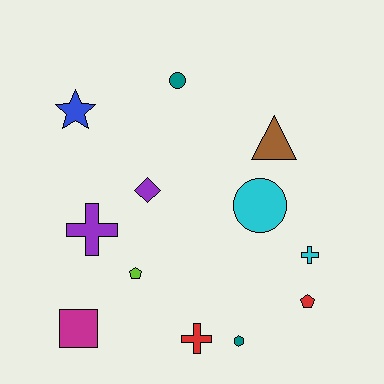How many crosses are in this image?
There are 3 crosses.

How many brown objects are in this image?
There is 1 brown object.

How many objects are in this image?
There are 12 objects.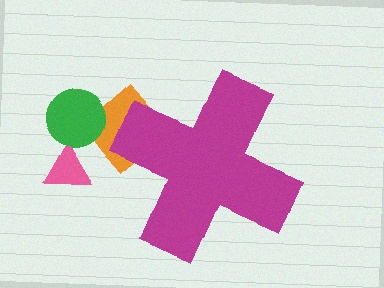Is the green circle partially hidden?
No, the green circle is fully visible.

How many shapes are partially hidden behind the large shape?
1 shape is partially hidden.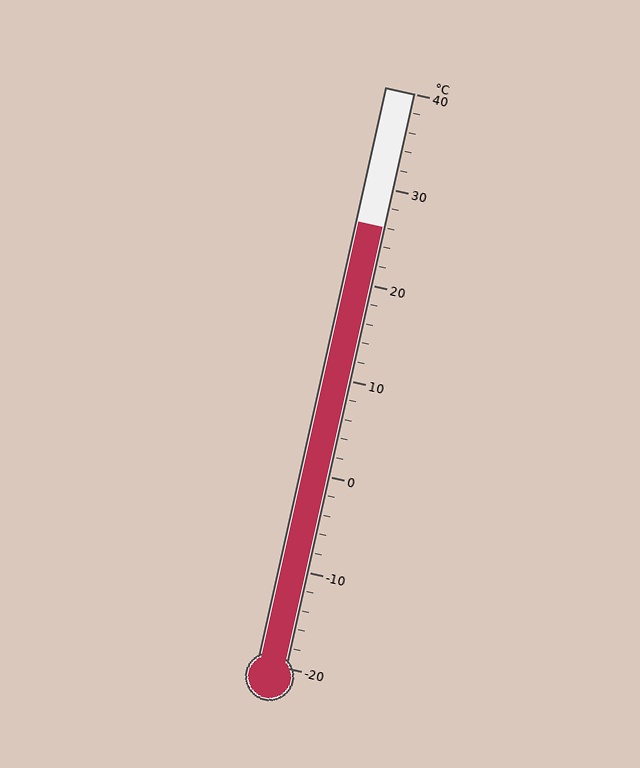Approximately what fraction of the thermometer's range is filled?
The thermometer is filled to approximately 75% of its range.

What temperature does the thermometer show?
The thermometer shows approximately 26°C.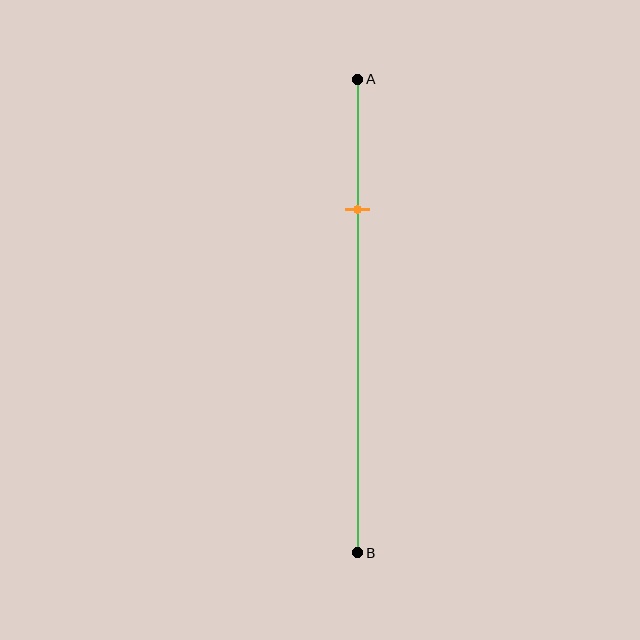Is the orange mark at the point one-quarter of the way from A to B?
Yes, the mark is approximately at the one-quarter point.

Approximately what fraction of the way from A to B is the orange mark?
The orange mark is approximately 30% of the way from A to B.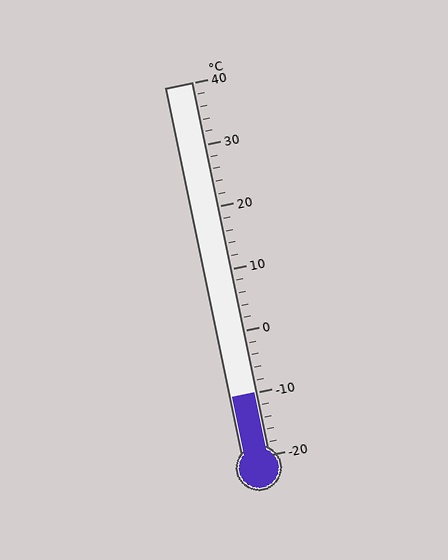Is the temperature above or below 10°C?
The temperature is below 10°C.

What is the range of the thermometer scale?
The thermometer scale ranges from -20°C to 40°C.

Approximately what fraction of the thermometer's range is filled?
The thermometer is filled to approximately 15% of its range.